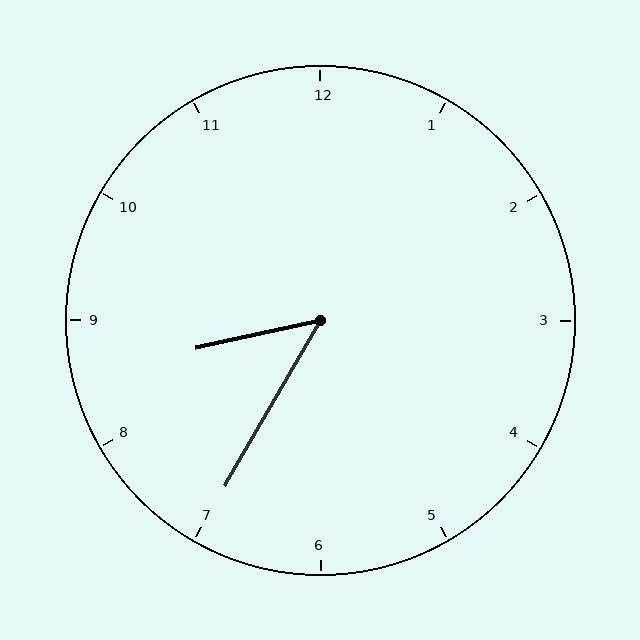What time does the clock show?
8:35.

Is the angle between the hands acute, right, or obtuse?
It is acute.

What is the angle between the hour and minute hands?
Approximately 48 degrees.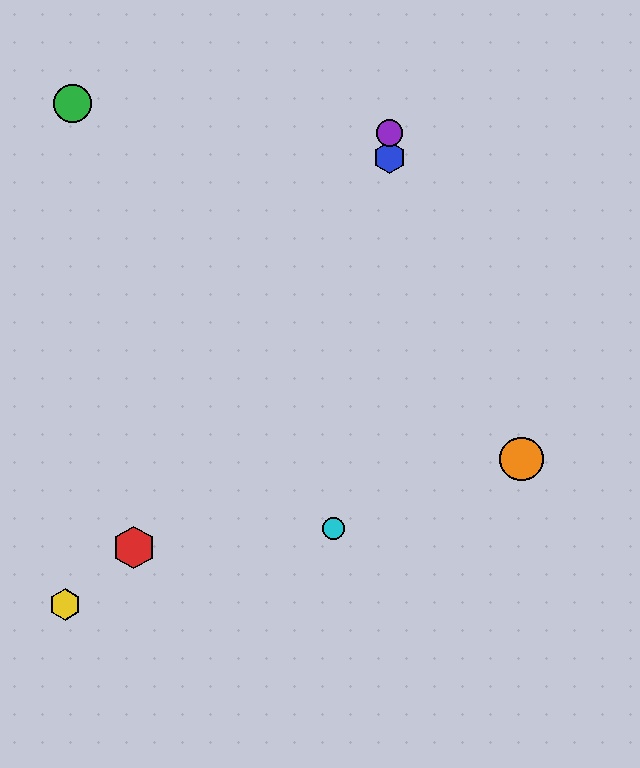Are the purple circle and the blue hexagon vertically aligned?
Yes, both are at x≈389.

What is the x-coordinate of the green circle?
The green circle is at x≈73.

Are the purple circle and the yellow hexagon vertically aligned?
No, the purple circle is at x≈389 and the yellow hexagon is at x≈65.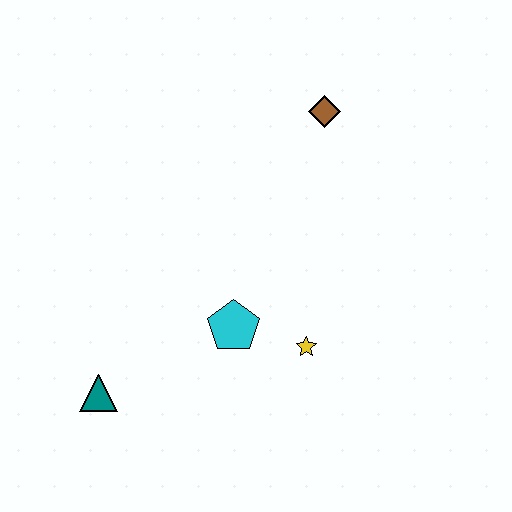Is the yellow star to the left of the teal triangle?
No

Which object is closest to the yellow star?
The cyan pentagon is closest to the yellow star.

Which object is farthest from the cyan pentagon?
The brown diamond is farthest from the cyan pentagon.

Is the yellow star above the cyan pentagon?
No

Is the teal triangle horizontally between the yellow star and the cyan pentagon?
No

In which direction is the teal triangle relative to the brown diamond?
The teal triangle is below the brown diamond.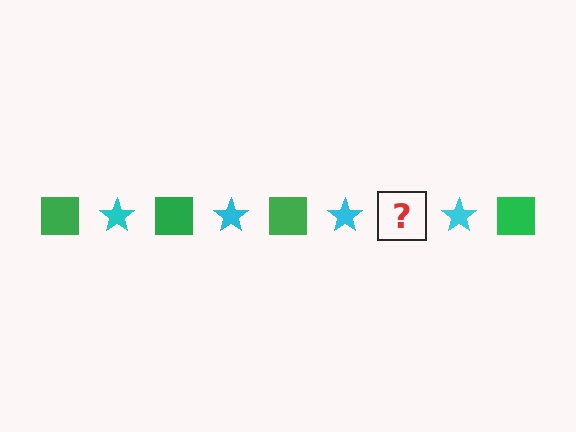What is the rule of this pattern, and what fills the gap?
The rule is that the pattern alternates between green square and cyan star. The gap should be filled with a green square.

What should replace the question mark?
The question mark should be replaced with a green square.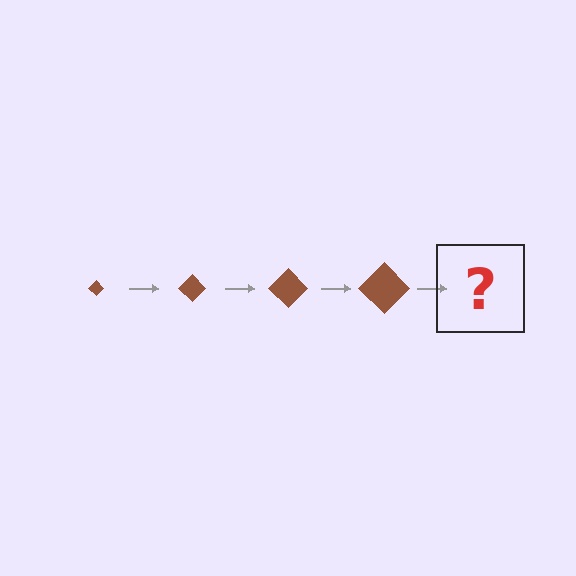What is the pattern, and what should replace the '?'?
The pattern is that the diamond gets progressively larger each step. The '?' should be a brown diamond, larger than the previous one.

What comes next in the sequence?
The next element should be a brown diamond, larger than the previous one.